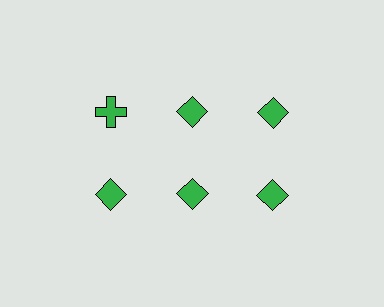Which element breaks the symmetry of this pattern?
The green cross in the top row, leftmost column breaks the symmetry. All other shapes are green diamonds.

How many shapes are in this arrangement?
There are 6 shapes arranged in a grid pattern.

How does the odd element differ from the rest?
It has a different shape: cross instead of diamond.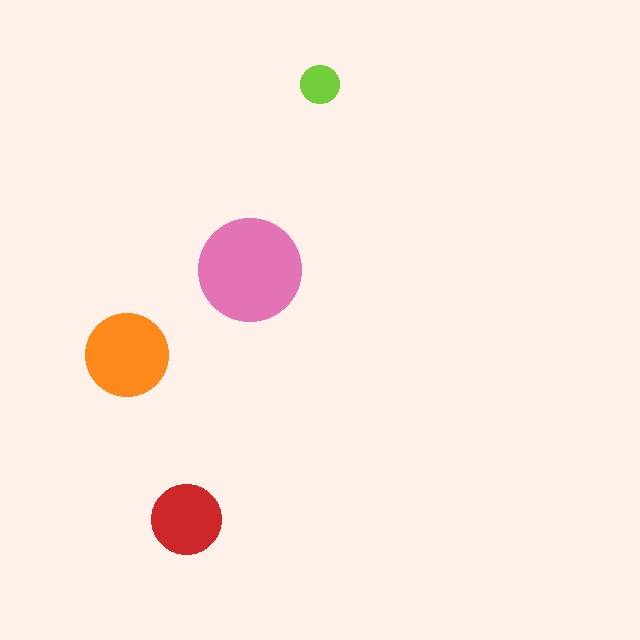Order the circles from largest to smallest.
the pink one, the orange one, the red one, the lime one.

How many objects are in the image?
There are 4 objects in the image.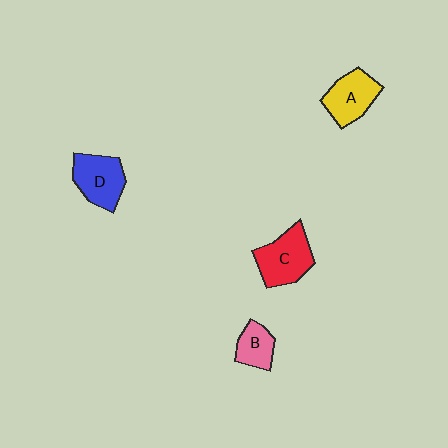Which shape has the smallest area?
Shape B (pink).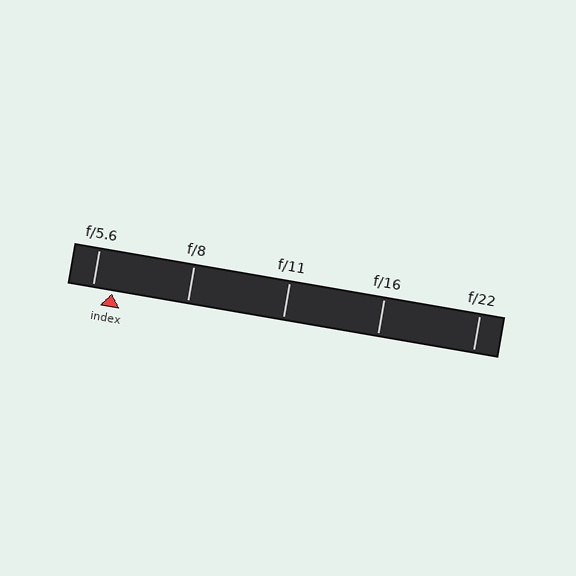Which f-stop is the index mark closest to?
The index mark is closest to f/5.6.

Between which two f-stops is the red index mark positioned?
The index mark is between f/5.6 and f/8.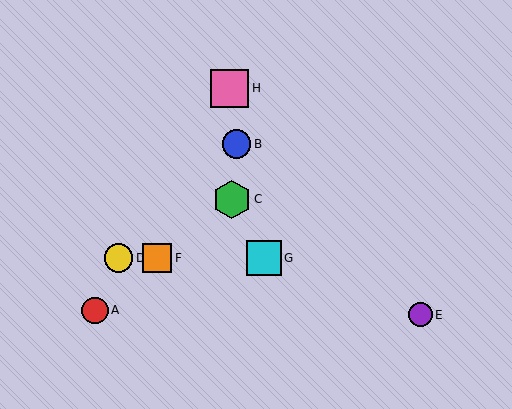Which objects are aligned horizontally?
Objects D, F, G are aligned horizontally.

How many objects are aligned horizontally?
3 objects (D, F, G) are aligned horizontally.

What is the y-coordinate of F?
Object F is at y≈258.